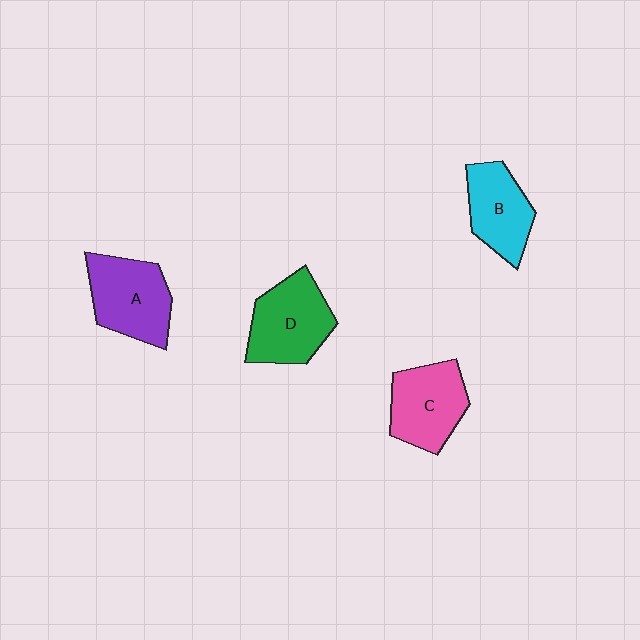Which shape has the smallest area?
Shape B (cyan).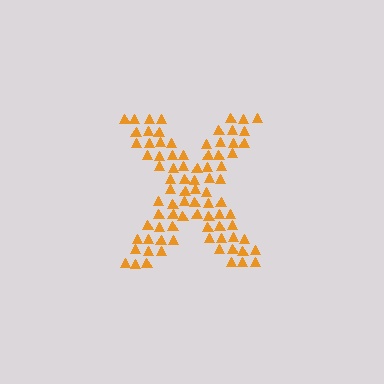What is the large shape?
The large shape is the letter X.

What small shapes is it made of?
It is made of small triangles.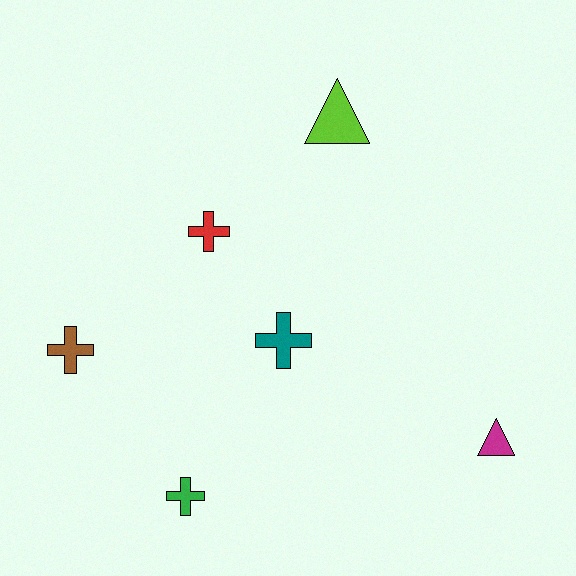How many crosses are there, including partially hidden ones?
There are 4 crosses.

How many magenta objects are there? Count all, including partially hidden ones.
There is 1 magenta object.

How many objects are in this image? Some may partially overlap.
There are 6 objects.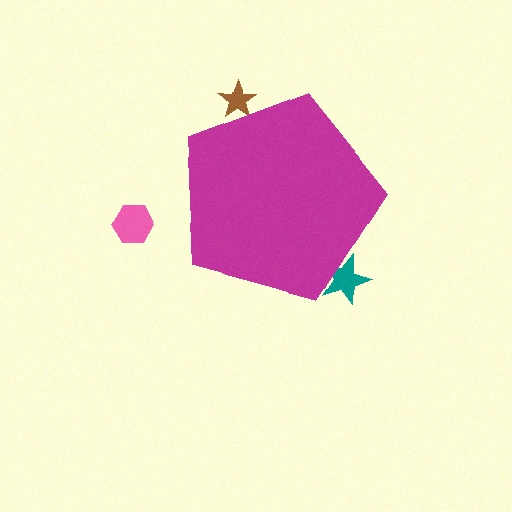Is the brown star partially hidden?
Yes, the brown star is partially hidden behind the magenta pentagon.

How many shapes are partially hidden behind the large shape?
2 shapes are partially hidden.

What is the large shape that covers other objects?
A magenta pentagon.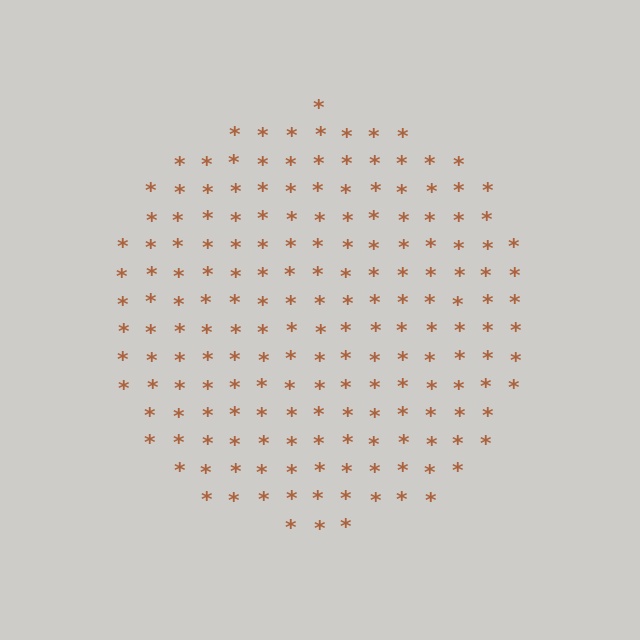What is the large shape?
The large shape is a circle.